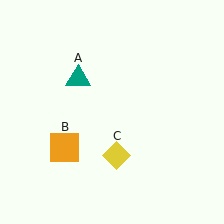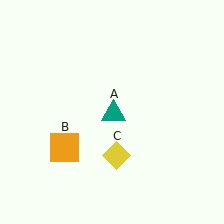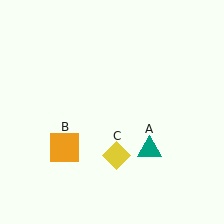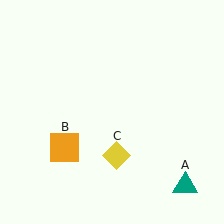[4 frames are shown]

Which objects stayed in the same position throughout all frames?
Orange square (object B) and yellow diamond (object C) remained stationary.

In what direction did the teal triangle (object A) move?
The teal triangle (object A) moved down and to the right.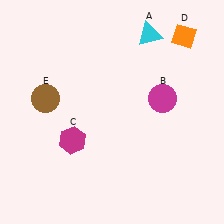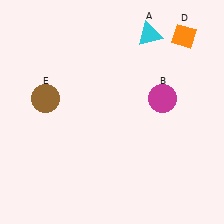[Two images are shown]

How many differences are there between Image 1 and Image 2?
There is 1 difference between the two images.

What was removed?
The magenta hexagon (C) was removed in Image 2.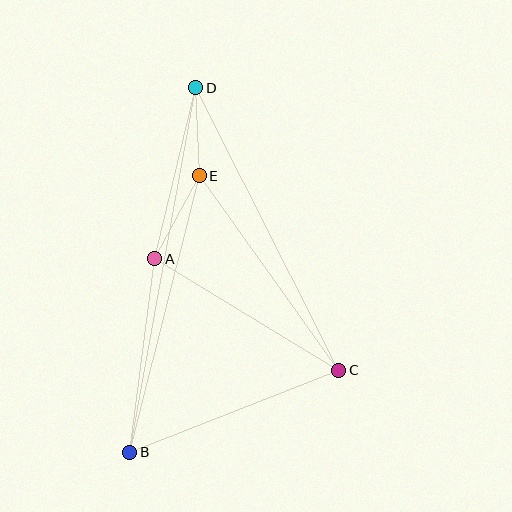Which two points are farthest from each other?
Points B and D are farthest from each other.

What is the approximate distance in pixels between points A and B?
The distance between A and B is approximately 195 pixels.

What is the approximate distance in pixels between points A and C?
The distance between A and C is approximately 215 pixels.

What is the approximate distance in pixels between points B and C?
The distance between B and C is approximately 225 pixels.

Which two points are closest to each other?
Points D and E are closest to each other.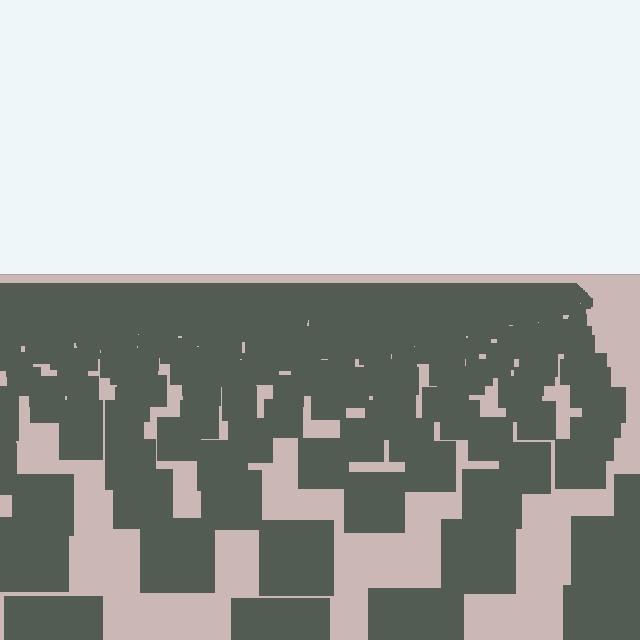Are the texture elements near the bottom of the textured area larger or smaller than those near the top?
Larger. Near the bottom, elements are closer to the viewer and appear at a bigger on-screen size.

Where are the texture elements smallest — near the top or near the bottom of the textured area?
Near the top.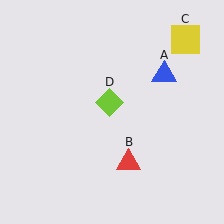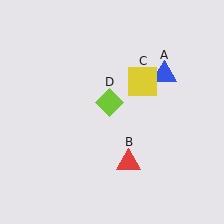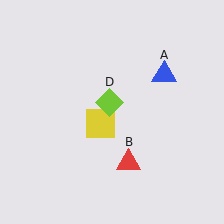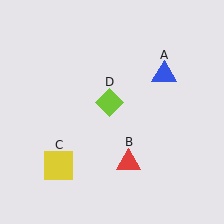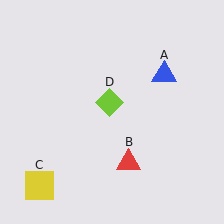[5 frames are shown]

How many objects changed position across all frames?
1 object changed position: yellow square (object C).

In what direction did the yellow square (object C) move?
The yellow square (object C) moved down and to the left.